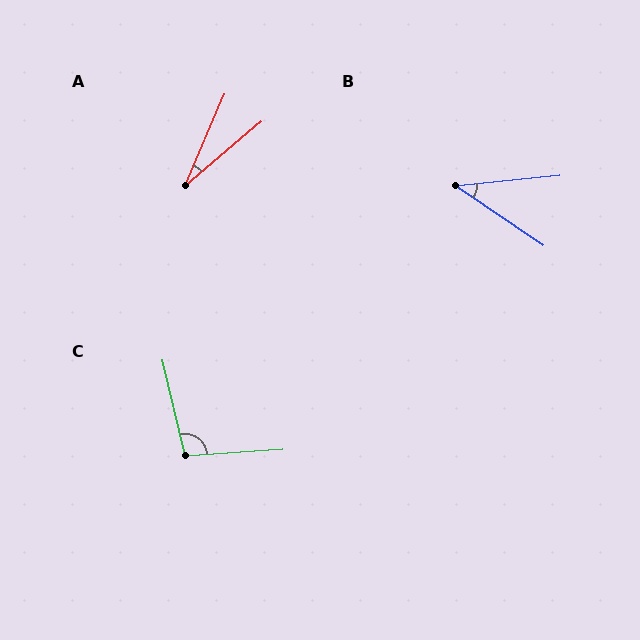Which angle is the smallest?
A, at approximately 26 degrees.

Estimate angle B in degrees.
Approximately 40 degrees.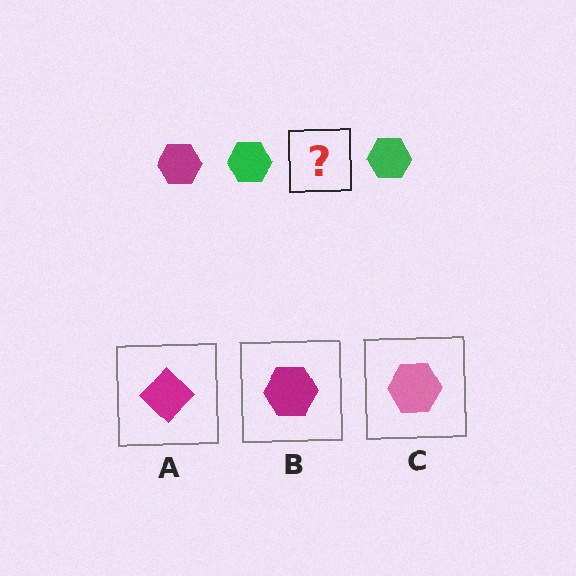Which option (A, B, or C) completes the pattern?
B.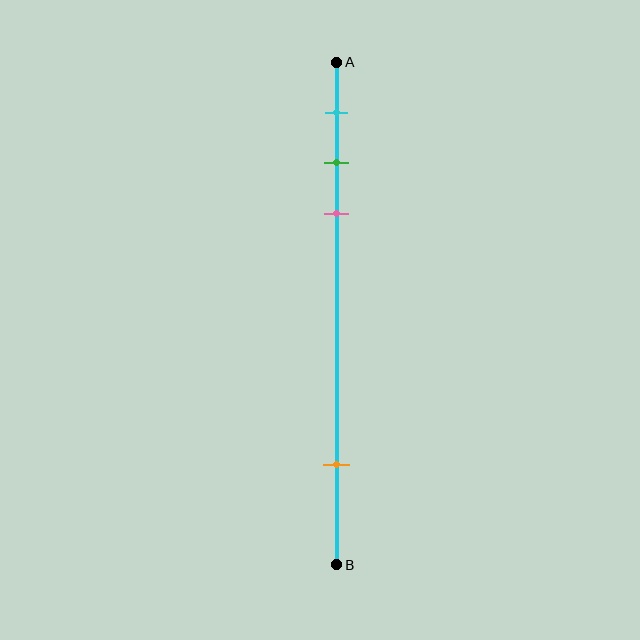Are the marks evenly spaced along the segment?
No, the marks are not evenly spaced.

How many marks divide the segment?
There are 4 marks dividing the segment.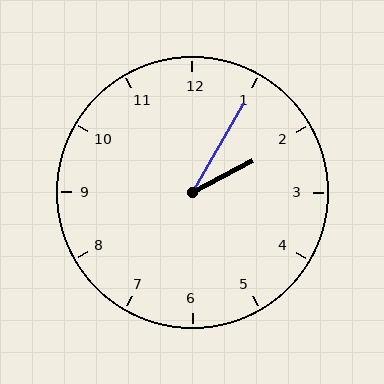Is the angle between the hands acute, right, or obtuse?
It is acute.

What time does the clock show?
2:05.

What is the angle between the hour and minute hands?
Approximately 32 degrees.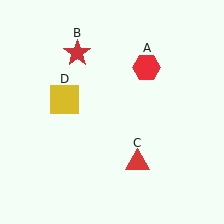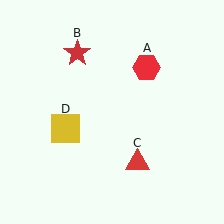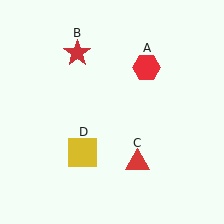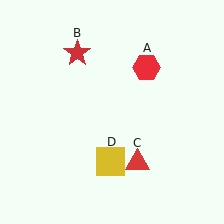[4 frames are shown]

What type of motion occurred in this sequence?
The yellow square (object D) rotated counterclockwise around the center of the scene.